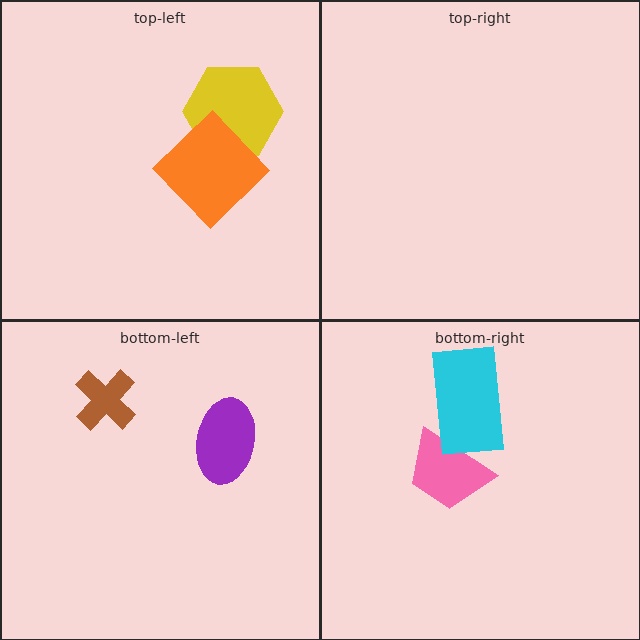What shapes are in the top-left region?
The yellow hexagon, the orange diamond.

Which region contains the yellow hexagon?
The top-left region.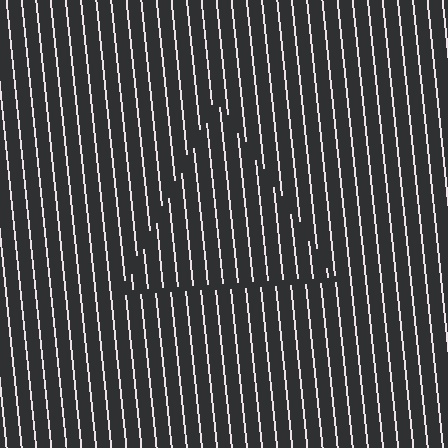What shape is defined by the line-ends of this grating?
An illusory triangle. The interior of the shape contains the same grating, shifted by half a period — the contour is defined by the phase discontinuity where line-ends from the inner and outer gratings abut.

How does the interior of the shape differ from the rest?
The interior of the shape contains the same grating, shifted by half a period — the contour is defined by the phase discontinuity where line-ends from the inner and outer gratings abut.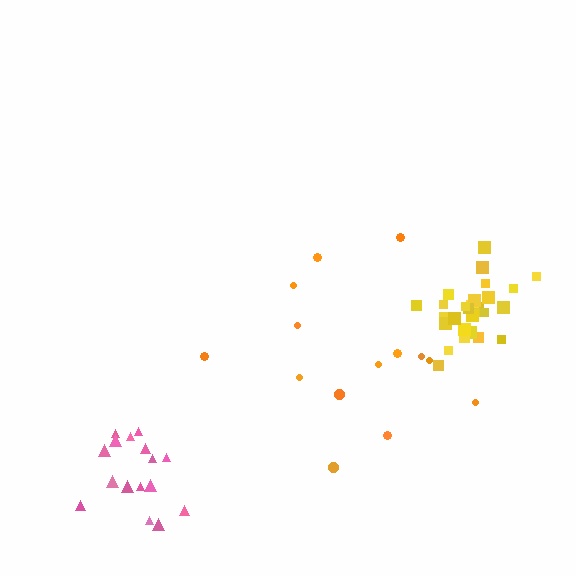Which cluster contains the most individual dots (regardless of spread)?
Yellow (30).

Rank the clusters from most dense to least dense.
yellow, pink, orange.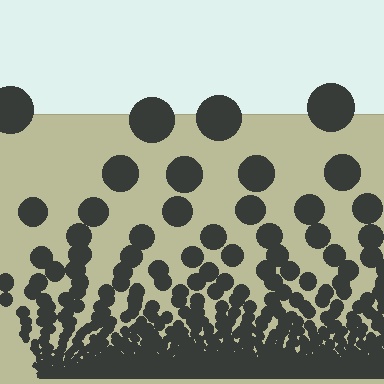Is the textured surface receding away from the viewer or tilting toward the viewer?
The surface appears to tilt toward the viewer. Texture elements get larger and sparser toward the top.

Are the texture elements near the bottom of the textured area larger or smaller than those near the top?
Smaller. The gradient is inverted — elements near the bottom are smaller and denser.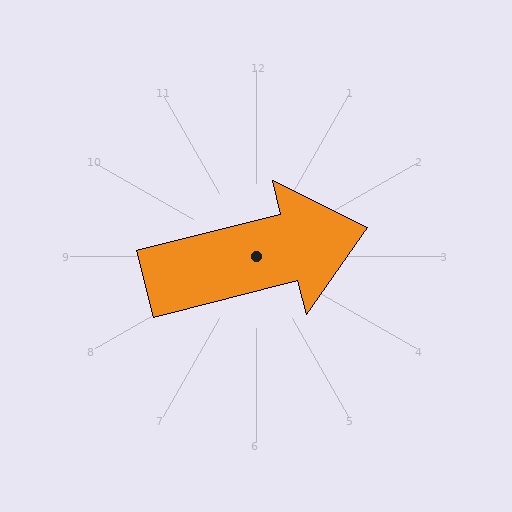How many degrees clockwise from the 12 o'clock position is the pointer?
Approximately 76 degrees.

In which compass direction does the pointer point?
East.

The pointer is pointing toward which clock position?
Roughly 3 o'clock.